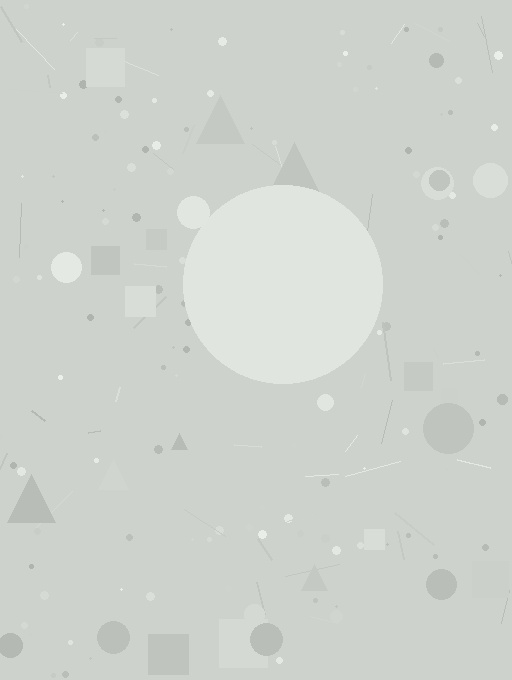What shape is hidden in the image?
A circle is hidden in the image.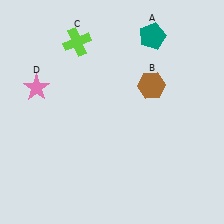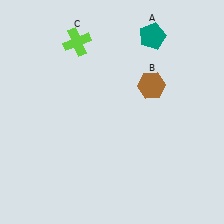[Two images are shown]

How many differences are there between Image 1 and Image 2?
There is 1 difference between the two images.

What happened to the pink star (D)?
The pink star (D) was removed in Image 2. It was in the top-left area of Image 1.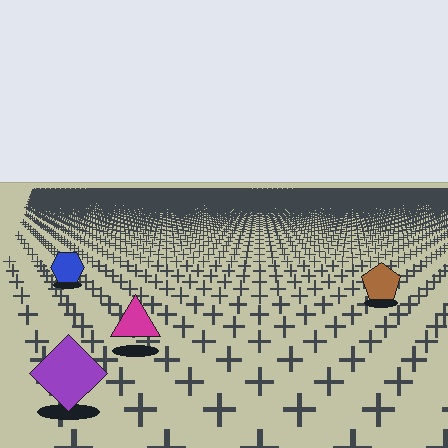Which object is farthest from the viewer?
The blue hexagon is farthest from the viewer. It appears smaller and the ground texture around it is denser.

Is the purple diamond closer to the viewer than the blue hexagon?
Yes. The purple diamond is closer — you can tell from the texture gradient: the ground texture is coarser near it.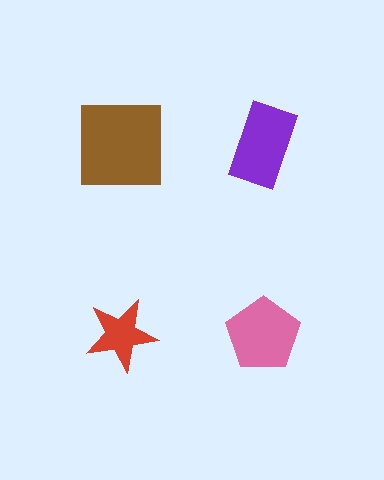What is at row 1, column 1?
A brown square.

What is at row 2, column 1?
A red star.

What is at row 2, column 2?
A pink pentagon.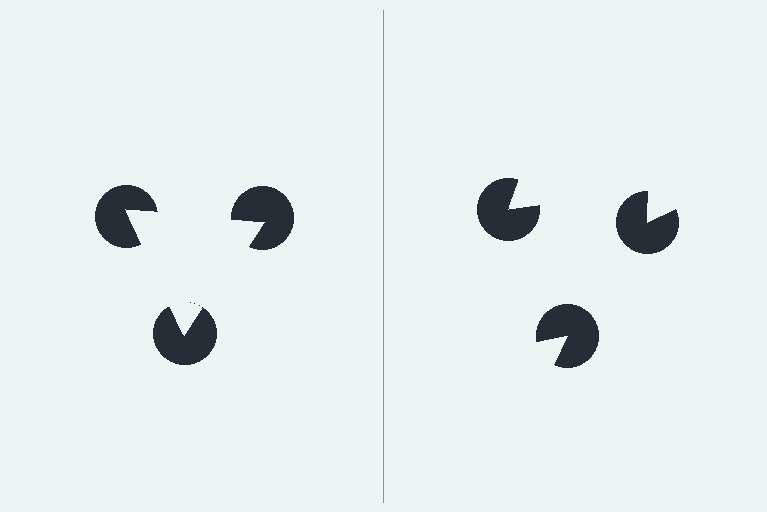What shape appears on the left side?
An illusory triangle.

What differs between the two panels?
The pac-man discs are positioned identically on both sides; only the wedge orientations differ. On the left they align to a triangle; on the right they are misaligned.